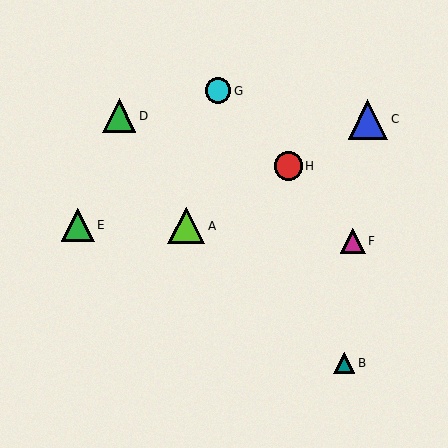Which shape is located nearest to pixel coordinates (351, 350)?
The teal triangle (labeled B) at (344, 363) is nearest to that location.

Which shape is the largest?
The blue triangle (labeled C) is the largest.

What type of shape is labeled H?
Shape H is a red circle.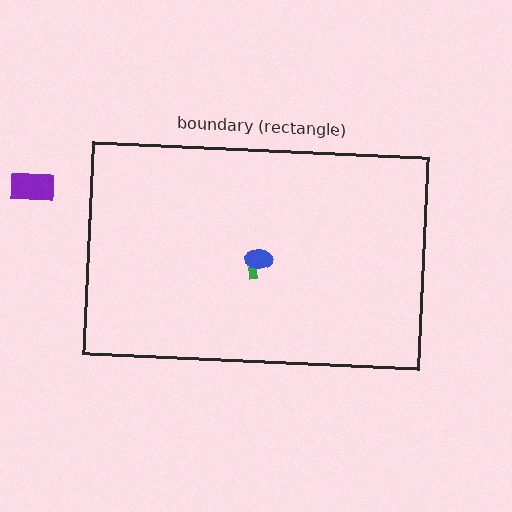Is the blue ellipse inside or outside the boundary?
Inside.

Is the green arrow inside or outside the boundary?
Inside.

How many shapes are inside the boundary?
2 inside, 1 outside.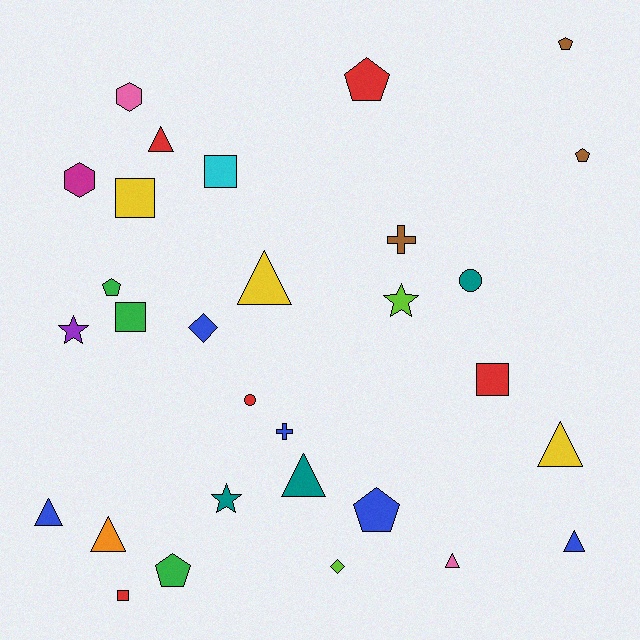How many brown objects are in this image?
There are 3 brown objects.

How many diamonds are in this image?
There are 2 diamonds.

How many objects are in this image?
There are 30 objects.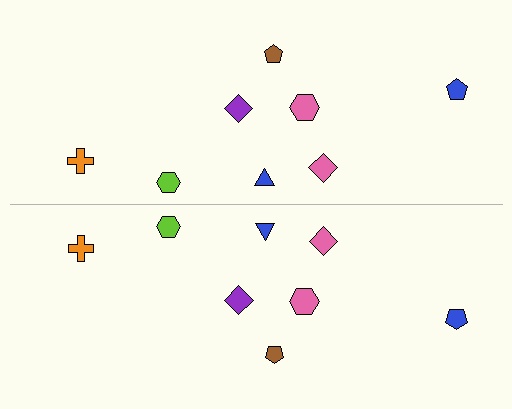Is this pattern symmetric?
Yes, this pattern has bilateral (reflection) symmetry.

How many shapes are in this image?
There are 16 shapes in this image.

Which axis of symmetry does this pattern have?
The pattern has a horizontal axis of symmetry running through the center of the image.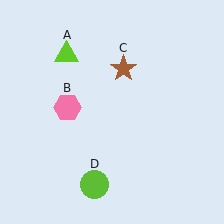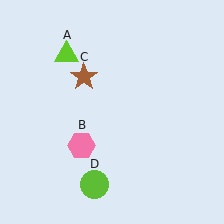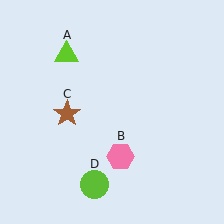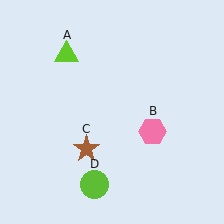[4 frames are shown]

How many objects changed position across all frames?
2 objects changed position: pink hexagon (object B), brown star (object C).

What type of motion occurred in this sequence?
The pink hexagon (object B), brown star (object C) rotated counterclockwise around the center of the scene.